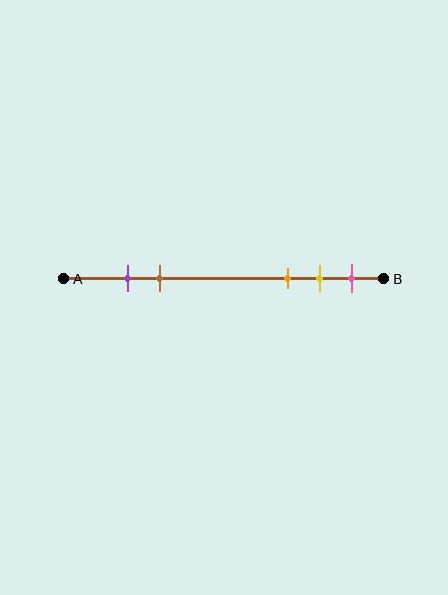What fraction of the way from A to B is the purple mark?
The purple mark is approximately 20% (0.2) of the way from A to B.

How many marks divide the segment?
There are 5 marks dividing the segment.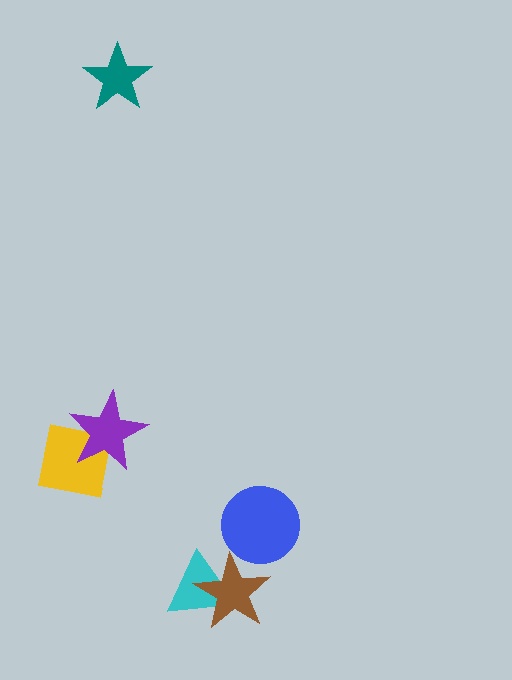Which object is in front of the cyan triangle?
The brown star is in front of the cyan triangle.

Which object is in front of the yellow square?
The purple star is in front of the yellow square.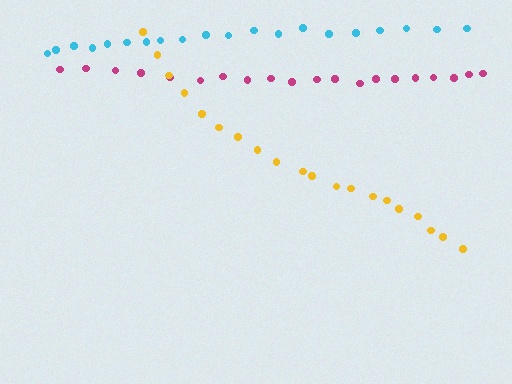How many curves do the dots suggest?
There are 3 distinct paths.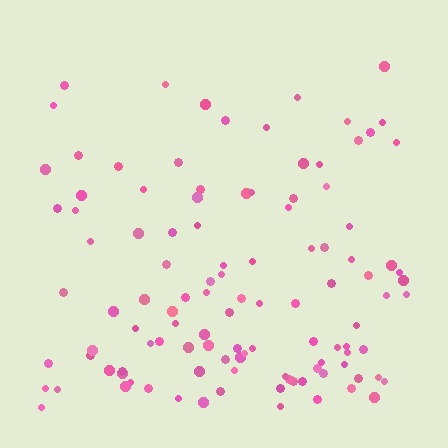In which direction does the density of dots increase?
From top to bottom, with the bottom side densest.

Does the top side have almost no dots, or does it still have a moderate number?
Still a moderate number, just noticeably fewer than the bottom.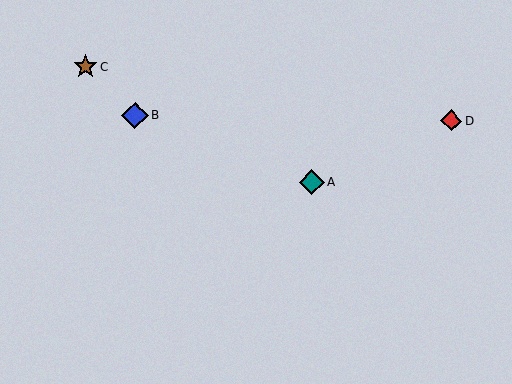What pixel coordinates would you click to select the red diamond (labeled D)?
Click at (451, 121) to select the red diamond D.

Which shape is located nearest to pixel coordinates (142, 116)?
The blue diamond (labeled B) at (135, 115) is nearest to that location.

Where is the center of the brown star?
The center of the brown star is at (86, 67).